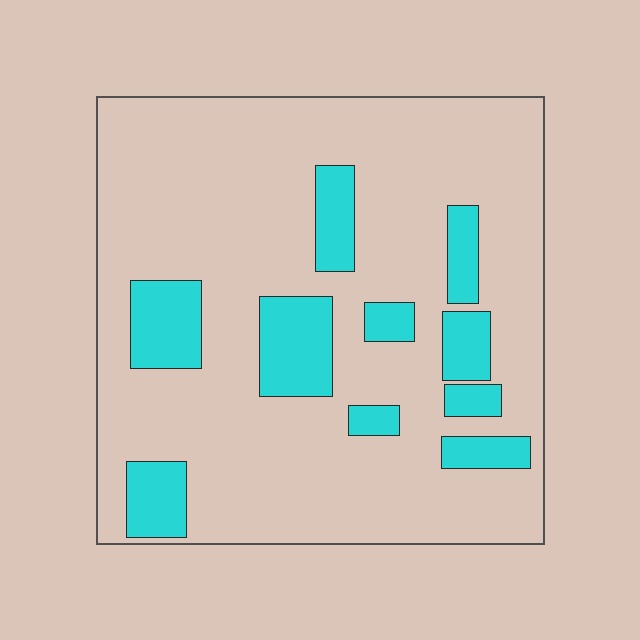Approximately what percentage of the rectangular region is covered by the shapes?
Approximately 20%.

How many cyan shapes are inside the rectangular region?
10.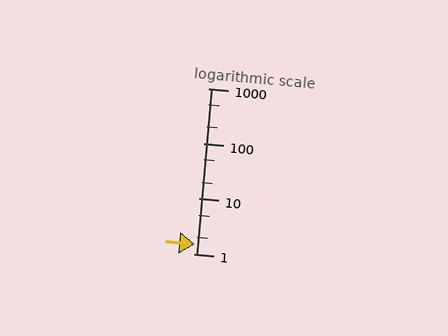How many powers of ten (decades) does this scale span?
The scale spans 3 decades, from 1 to 1000.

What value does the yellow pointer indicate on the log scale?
The pointer indicates approximately 1.5.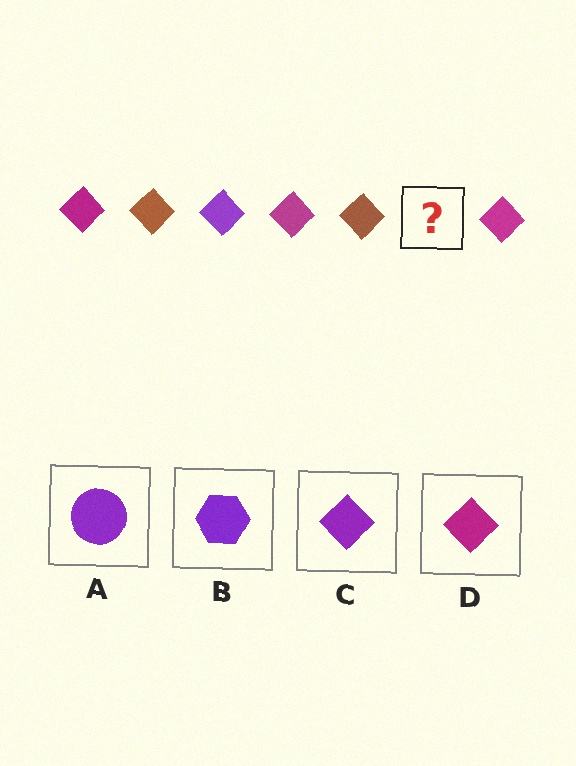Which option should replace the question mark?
Option C.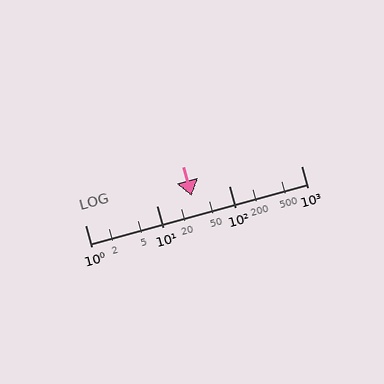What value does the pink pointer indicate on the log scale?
The pointer indicates approximately 30.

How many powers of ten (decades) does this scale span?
The scale spans 3 decades, from 1 to 1000.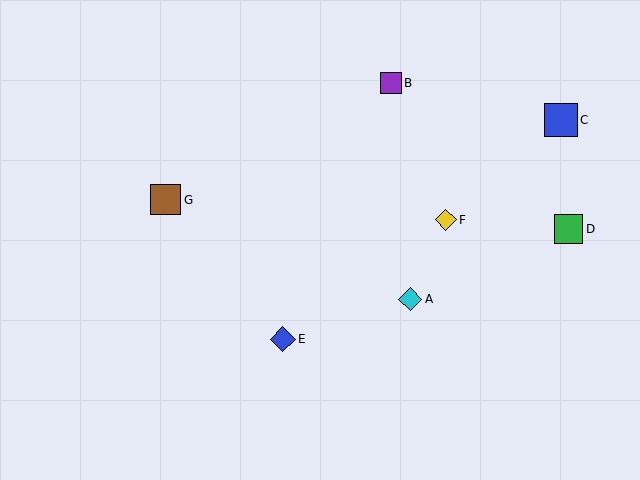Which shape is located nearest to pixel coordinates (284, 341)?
The blue diamond (labeled E) at (283, 339) is nearest to that location.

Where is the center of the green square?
The center of the green square is at (568, 229).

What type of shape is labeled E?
Shape E is a blue diamond.